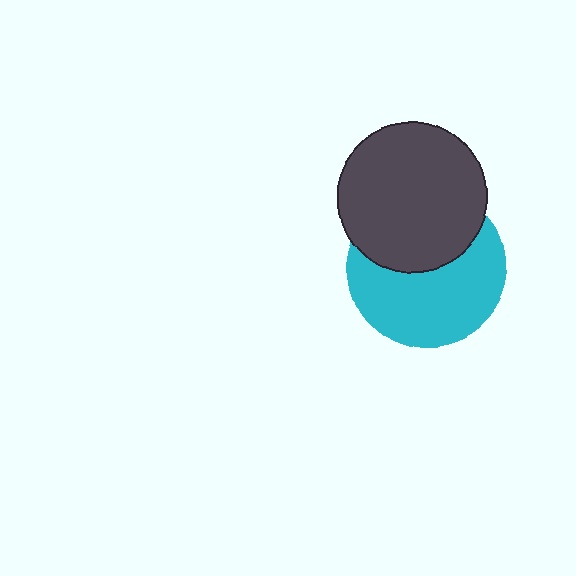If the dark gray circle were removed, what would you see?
You would see the complete cyan circle.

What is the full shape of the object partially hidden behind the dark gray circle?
The partially hidden object is a cyan circle.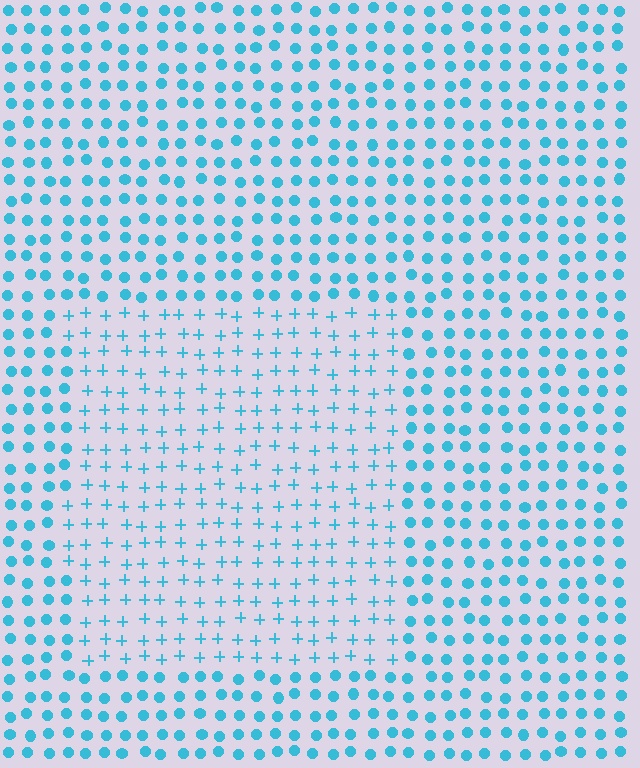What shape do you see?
I see a rectangle.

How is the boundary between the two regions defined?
The boundary is defined by a change in element shape: plus signs inside vs. circles outside. All elements share the same color and spacing.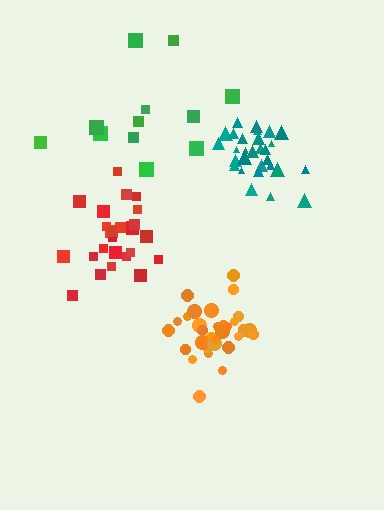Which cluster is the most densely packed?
Teal.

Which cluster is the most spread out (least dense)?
Green.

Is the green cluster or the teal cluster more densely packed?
Teal.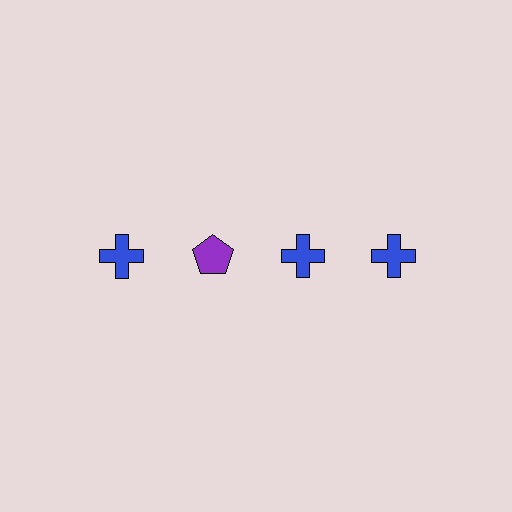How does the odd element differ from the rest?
It differs in both color (purple instead of blue) and shape (pentagon instead of cross).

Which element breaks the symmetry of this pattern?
The purple pentagon in the top row, second from left column breaks the symmetry. All other shapes are blue crosses.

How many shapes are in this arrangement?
There are 4 shapes arranged in a grid pattern.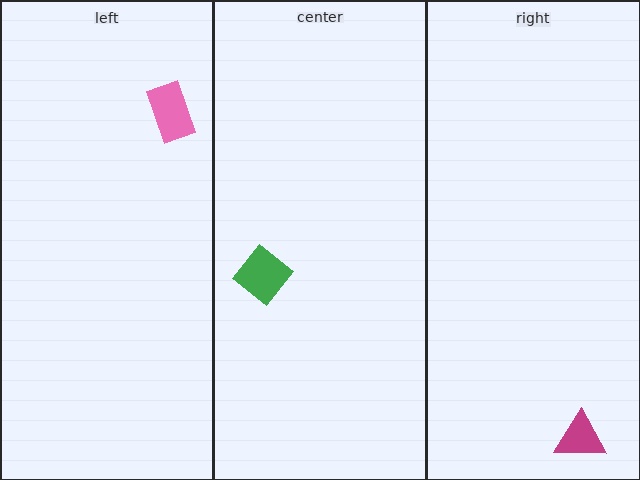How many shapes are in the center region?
1.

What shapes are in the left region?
The pink rectangle.